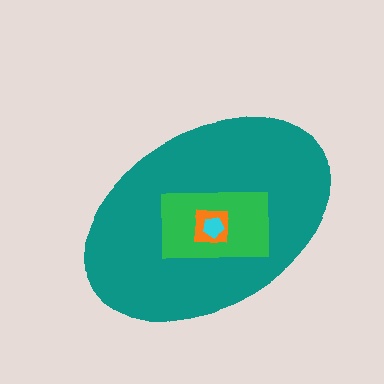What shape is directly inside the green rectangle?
The orange square.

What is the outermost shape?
The teal ellipse.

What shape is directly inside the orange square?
The cyan pentagon.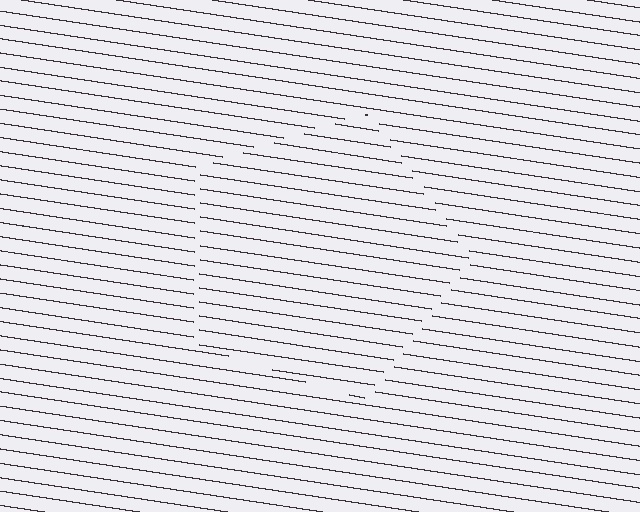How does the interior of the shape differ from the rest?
The interior of the shape contains the same grating, shifted by half a period — the contour is defined by the phase discontinuity where line-ends from the inner and outer gratings abut.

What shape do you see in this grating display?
An illusory pentagon. The interior of the shape contains the same grating, shifted by half a period — the contour is defined by the phase discontinuity where line-ends from the inner and outer gratings abut.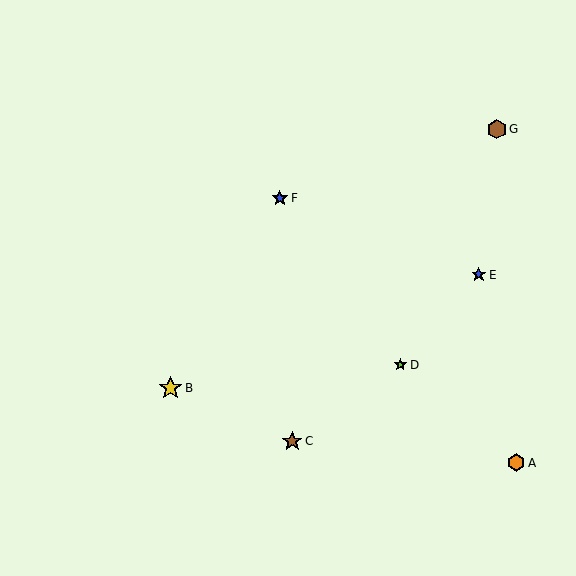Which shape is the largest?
The yellow star (labeled B) is the largest.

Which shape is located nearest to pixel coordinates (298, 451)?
The brown star (labeled C) at (292, 441) is nearest to that location.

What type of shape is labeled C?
Shape C is a brown star.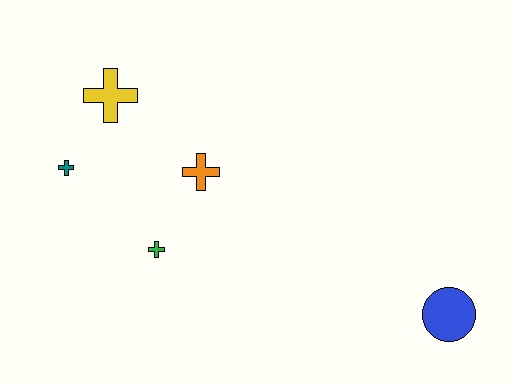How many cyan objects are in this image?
There are no cyan objects.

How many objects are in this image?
There are 5 objects.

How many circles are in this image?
There is 1 circle.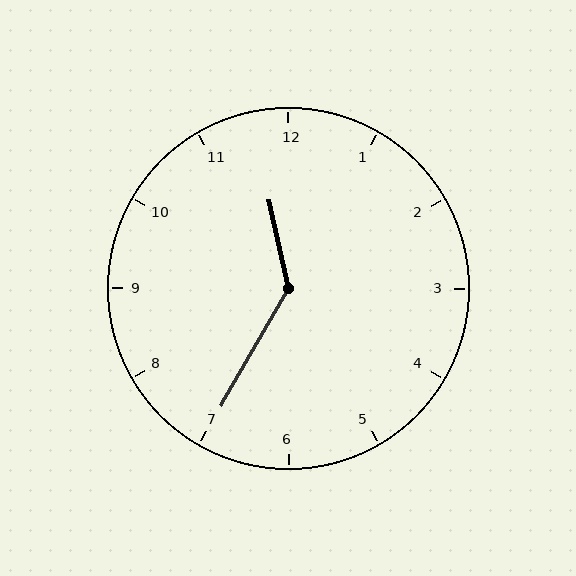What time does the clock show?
11:35.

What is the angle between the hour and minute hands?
Approximately 138 degrees.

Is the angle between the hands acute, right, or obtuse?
It is obtuse.